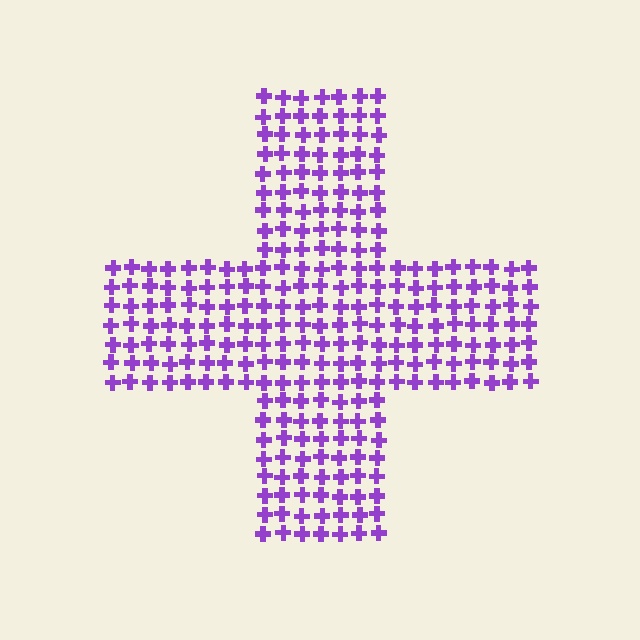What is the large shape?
The large shape is a cross.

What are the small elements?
The small elements are crosses.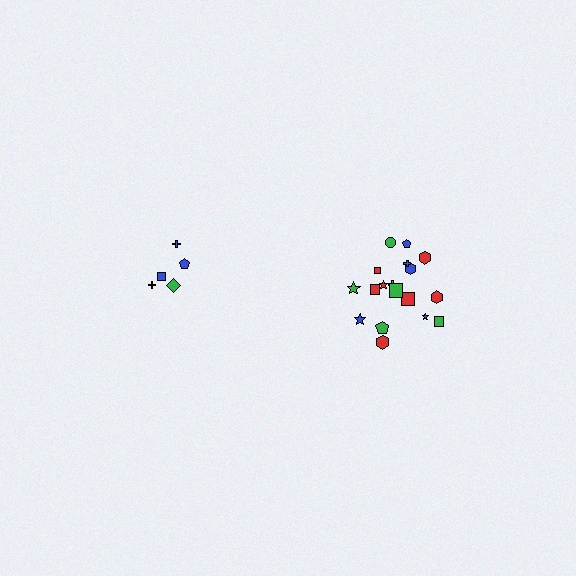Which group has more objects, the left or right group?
The right group.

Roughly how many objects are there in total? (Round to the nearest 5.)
Roughly 25 objects in total.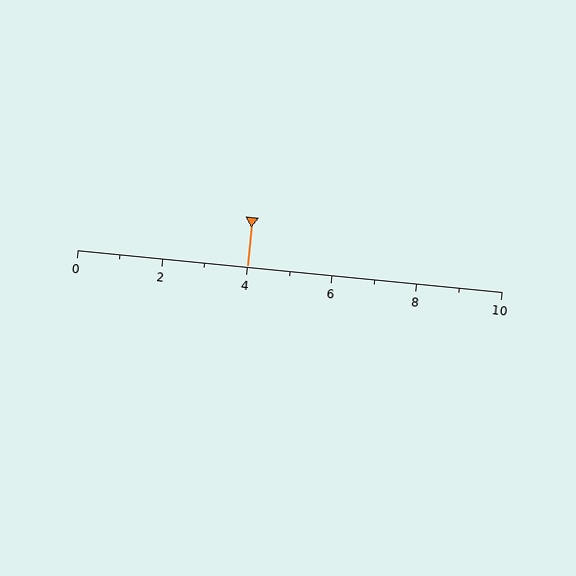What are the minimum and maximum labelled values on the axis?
The axis runs from 0 to 10.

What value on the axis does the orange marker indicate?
The marker indicates approximately 4.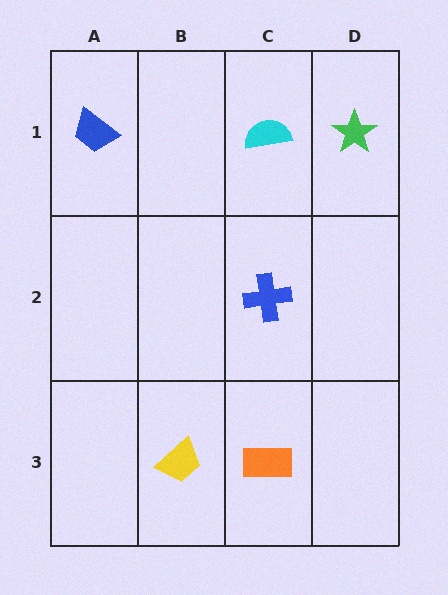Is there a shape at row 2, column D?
No, that cell is empty.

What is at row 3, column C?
An orange rectangle.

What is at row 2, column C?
A blue cross.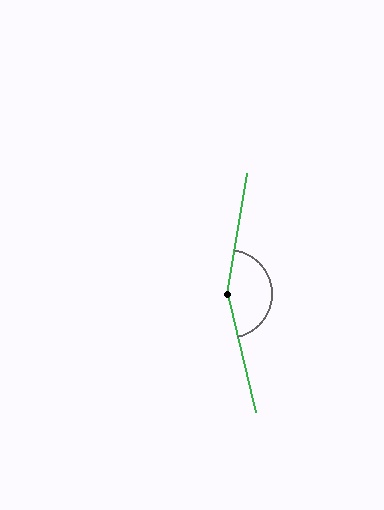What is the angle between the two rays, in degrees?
Approximately 157 degrees.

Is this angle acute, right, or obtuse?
It is obtuse.